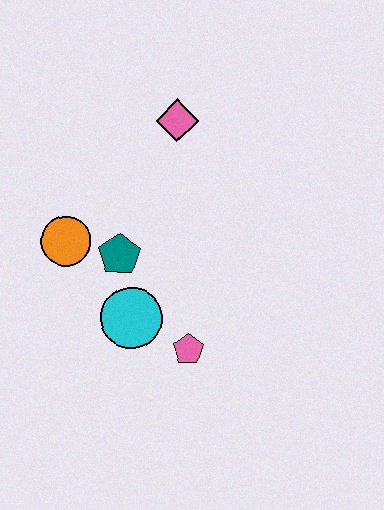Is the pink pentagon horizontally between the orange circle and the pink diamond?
No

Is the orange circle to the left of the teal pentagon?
Yes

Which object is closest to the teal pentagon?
The orange circle is closest to the teal pentagon.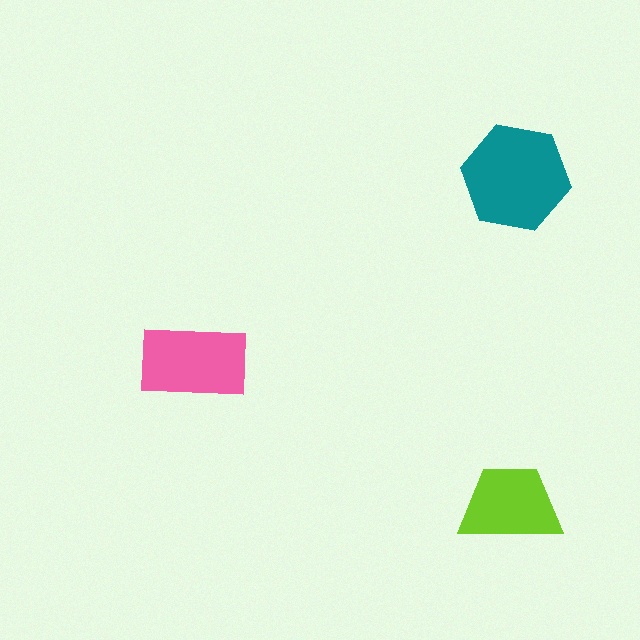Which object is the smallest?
The lime trapezoid.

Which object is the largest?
The teal hexagon.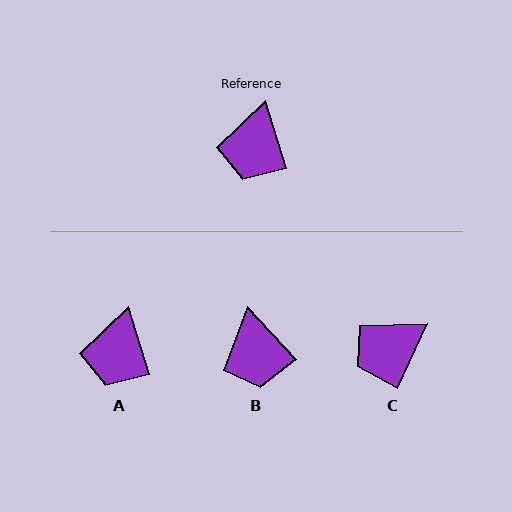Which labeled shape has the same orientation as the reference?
A.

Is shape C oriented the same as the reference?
No, it is off by about 42 degrees.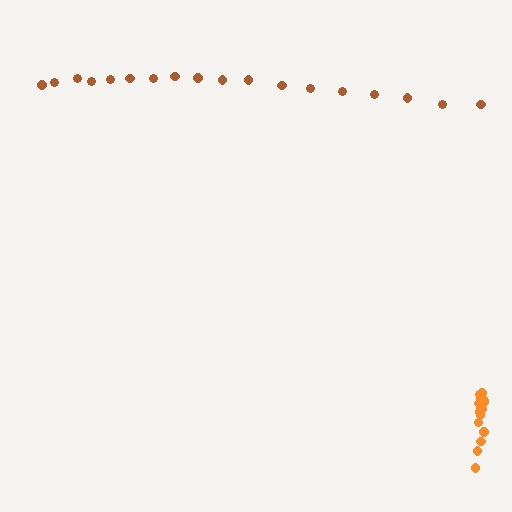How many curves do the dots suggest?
There are 2 distinct paths.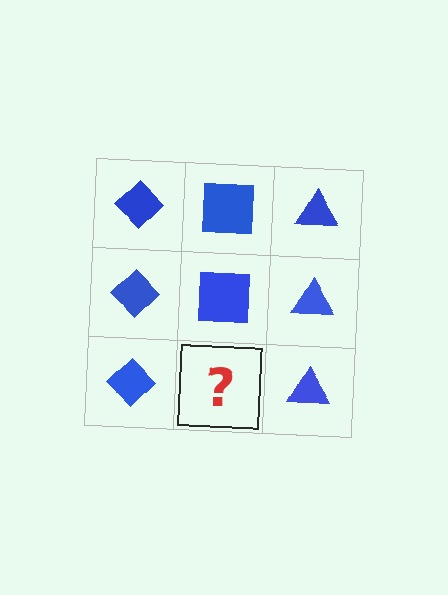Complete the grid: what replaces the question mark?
The question mark should be replaced with a blue square.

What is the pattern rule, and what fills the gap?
The rule is that each column has a consistent shape. The gap should be filled with a blue square.